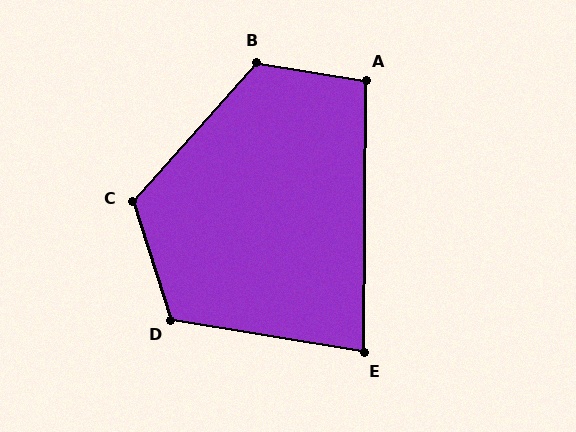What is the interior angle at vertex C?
Approximately 120 degrees (obtuse).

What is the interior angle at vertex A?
Approximately 99 degrees (obtuse).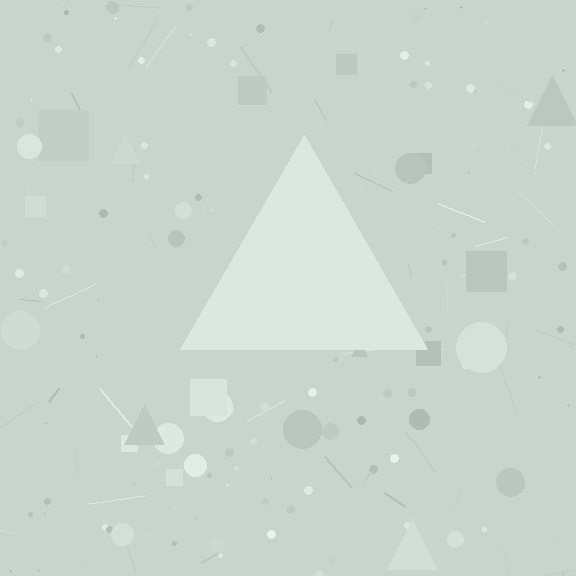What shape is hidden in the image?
A triangle is hidden in the image.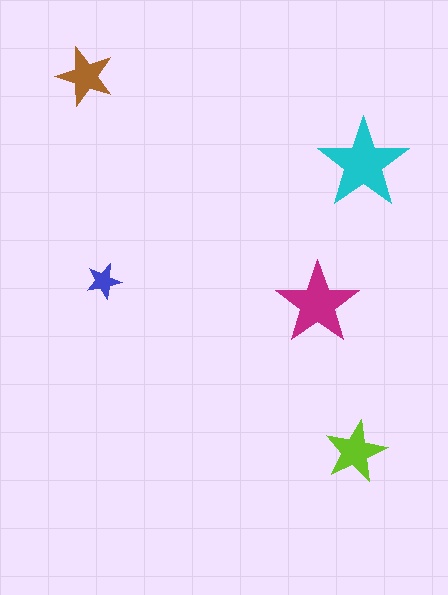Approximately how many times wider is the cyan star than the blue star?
About 2.5 times wider.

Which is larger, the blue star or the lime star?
The lime one.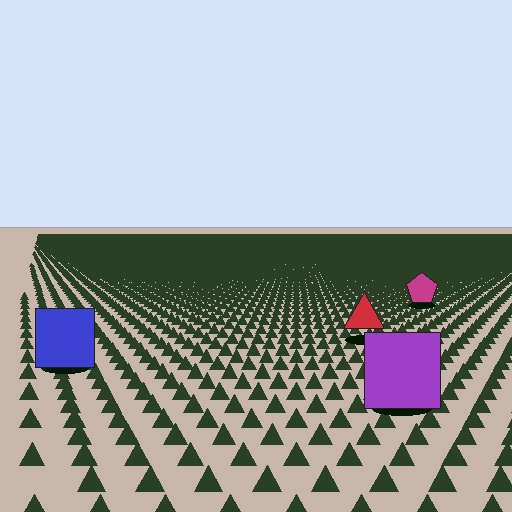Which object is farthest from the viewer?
The magenta pentagon is farthest from the viewer. It appears smaller and the ground texture around it is denser.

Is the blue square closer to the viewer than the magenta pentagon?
Yes. The blue square is closer — you can tell from the texture gradient: the ground texture is coarser near it.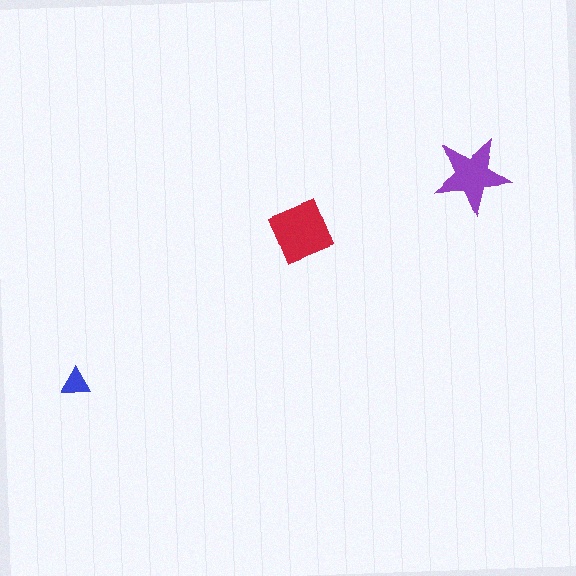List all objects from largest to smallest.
The red square, the purple star, the blue triangle.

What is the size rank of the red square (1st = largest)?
1st.